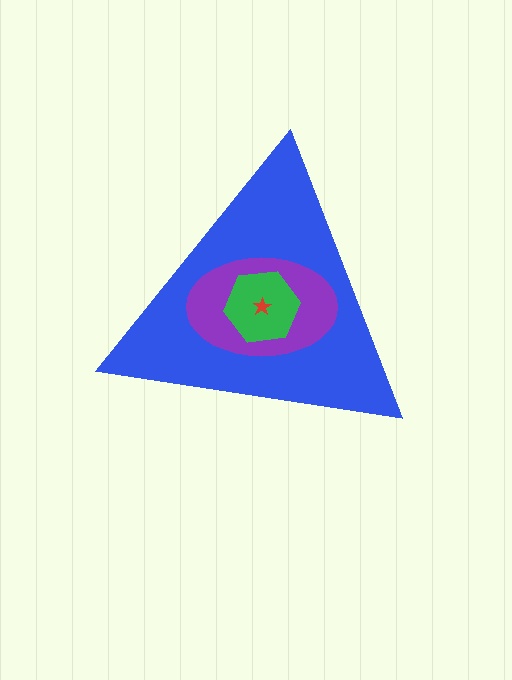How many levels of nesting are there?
4.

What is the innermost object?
The red star.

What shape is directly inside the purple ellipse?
The green hexagon.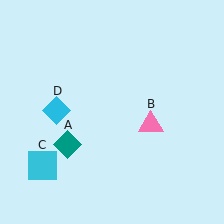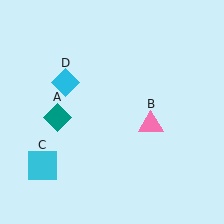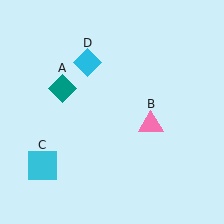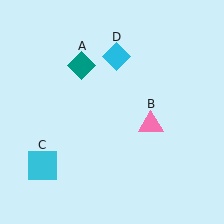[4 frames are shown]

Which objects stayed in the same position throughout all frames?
Pink triangle (object B) and cyan square (object C) remained stationary.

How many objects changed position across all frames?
2 objects changed position: teal diamond (object A), cyan diamond (object D).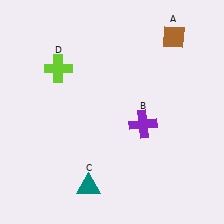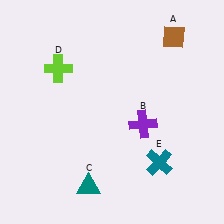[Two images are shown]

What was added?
A teal cross (E) was added in Image 2.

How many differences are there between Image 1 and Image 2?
There is 1 difference between the two images.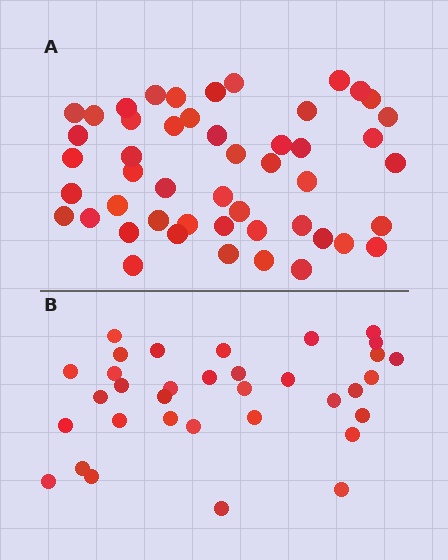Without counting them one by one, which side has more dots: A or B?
Region A (the top region) has more dots.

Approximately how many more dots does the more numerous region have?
Region A has approximately 15 more dots than region B.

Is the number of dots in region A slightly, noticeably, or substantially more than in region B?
Region A has noticeably more, but not dramatically so. The ratio is roughly 1.4 to 1.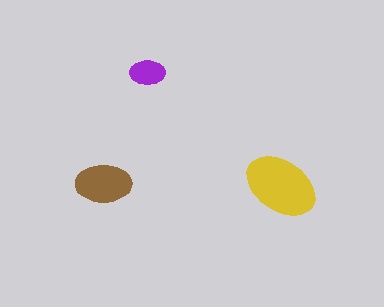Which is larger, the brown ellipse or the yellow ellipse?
The yellow one.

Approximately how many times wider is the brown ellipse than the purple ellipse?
About 1.5 times wider.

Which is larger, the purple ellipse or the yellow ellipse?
The yellow one.